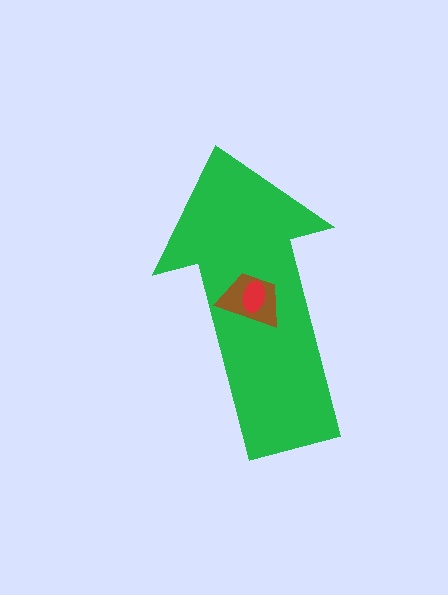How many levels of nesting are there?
3.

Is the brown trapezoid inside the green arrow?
Yes.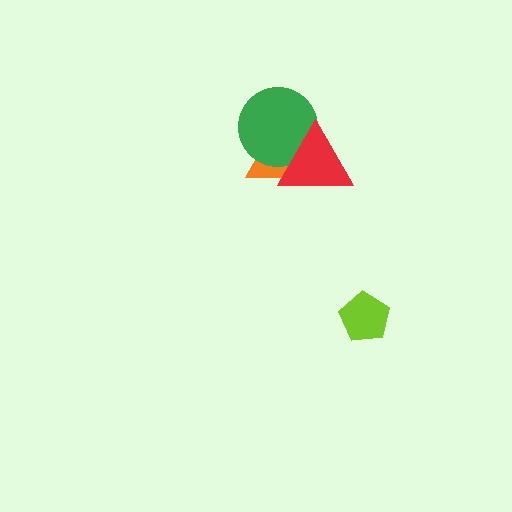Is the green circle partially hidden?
Yes, it is partially covered by another shape.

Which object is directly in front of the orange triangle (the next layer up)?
The green circle is directly in front of the orange triangle.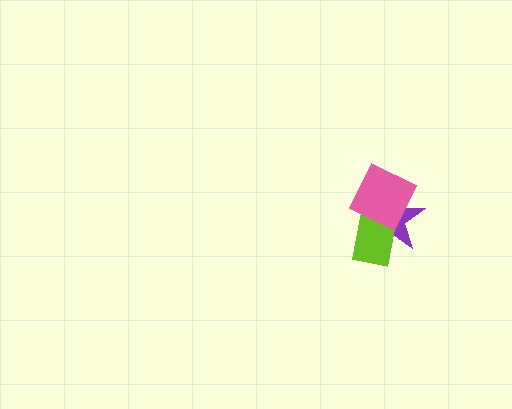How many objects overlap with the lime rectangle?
2 objects overlap with the lime rectangle.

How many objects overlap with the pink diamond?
2 objects overlap with the pink diamond.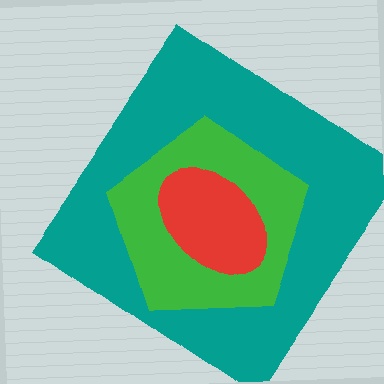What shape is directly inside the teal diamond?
The green pentagon.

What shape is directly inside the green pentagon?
The red ellipse.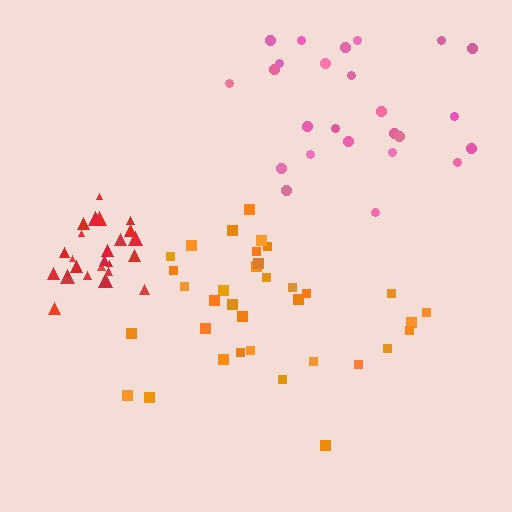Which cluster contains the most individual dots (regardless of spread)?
Orange (35).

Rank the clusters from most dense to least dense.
red, orange, pink.